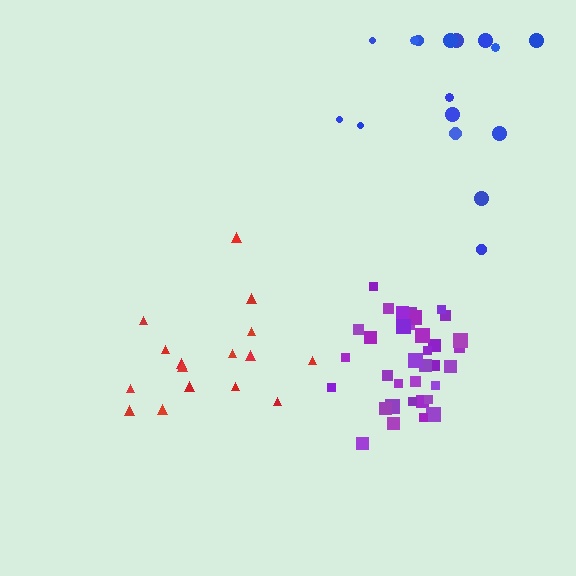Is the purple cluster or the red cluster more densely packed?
Purple.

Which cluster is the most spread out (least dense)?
Red.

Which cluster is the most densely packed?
Purple.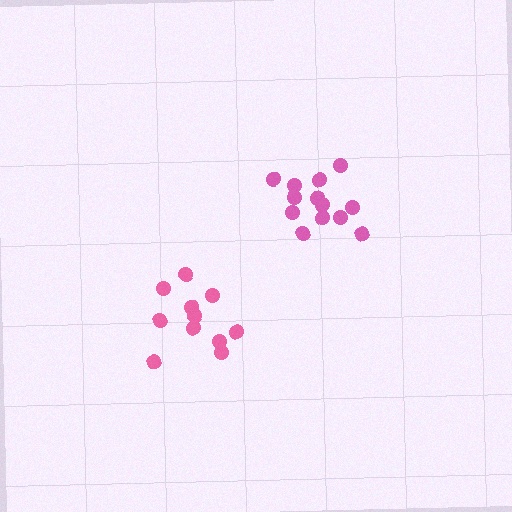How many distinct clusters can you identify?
There are 2 distinct clusters.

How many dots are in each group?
Group 1: 13 dots, Group 2: 11 dots (24 total).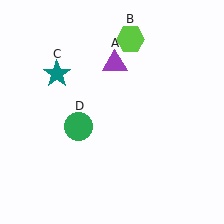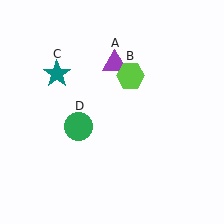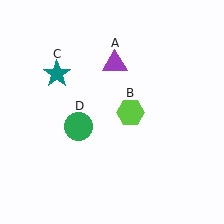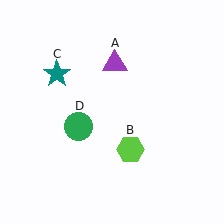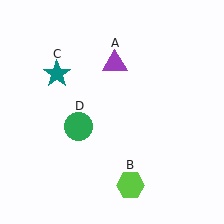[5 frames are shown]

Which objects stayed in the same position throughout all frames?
Purple triangle (object A) and teal star (object C) and green circle (object D) remained stationary.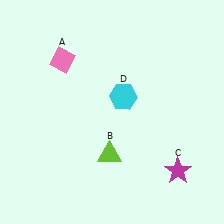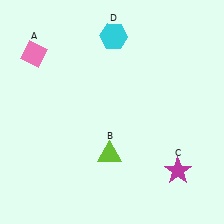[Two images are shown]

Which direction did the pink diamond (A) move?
The pink diamond (A) moved left.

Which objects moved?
The objects that moved are: the pink diamond (A), the cyan hexagon (D).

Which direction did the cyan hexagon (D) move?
The cyan hexagon (D) moved up.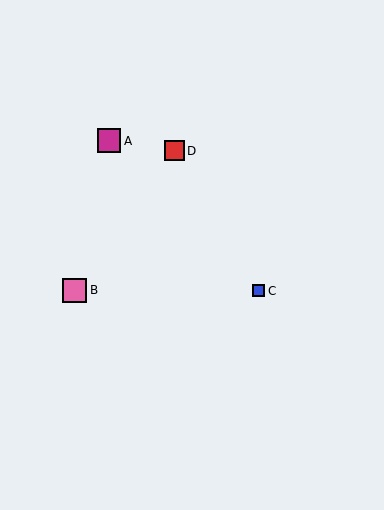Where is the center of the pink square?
The center of the pink square is at (75, 290).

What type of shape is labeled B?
Shape B is a pink square.